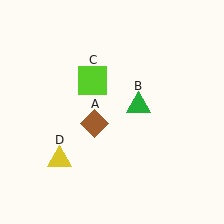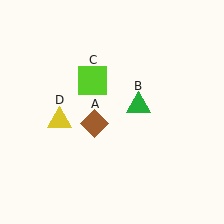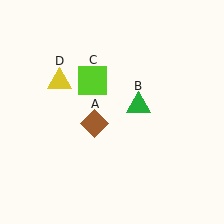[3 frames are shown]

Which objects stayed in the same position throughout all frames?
Brown diamond (object A) and green triangle (object B) and lime square (object C) remained stationary.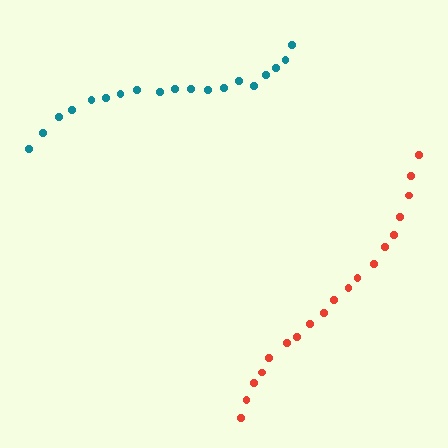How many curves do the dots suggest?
There are 2 distinct paths.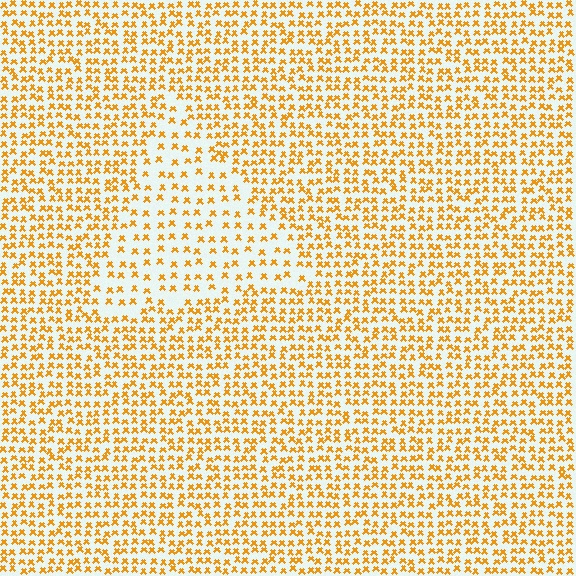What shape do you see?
I see a triangle.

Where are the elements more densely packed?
The elements are more densely packed outside the triangle boundary.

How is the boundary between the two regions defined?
The boundary is defined by a change in element density (approximately 1.9x ratio). All elements are the same color, size, and shape.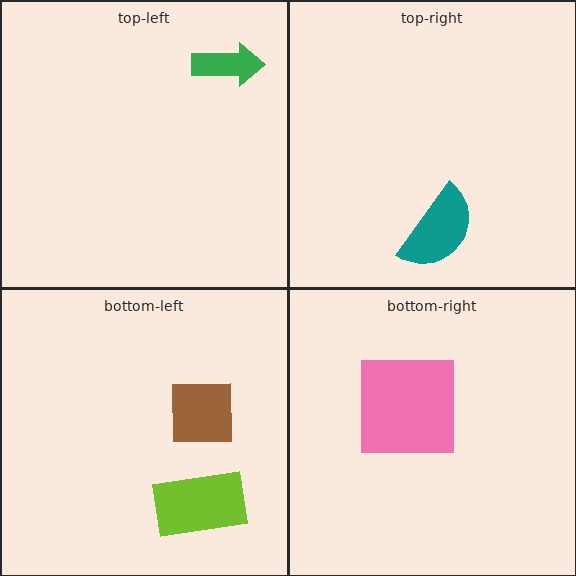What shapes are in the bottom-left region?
The lime rectangle, the brown square.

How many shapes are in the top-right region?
1.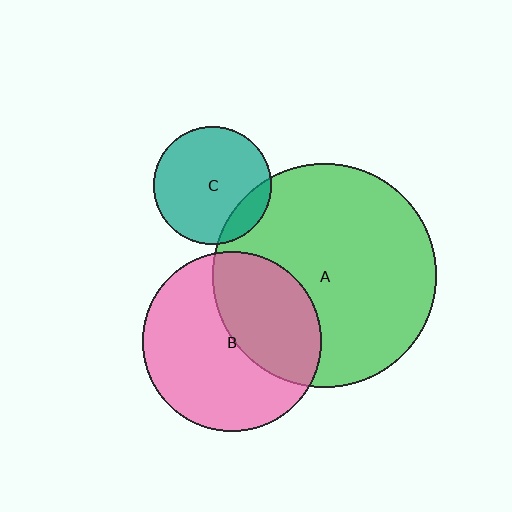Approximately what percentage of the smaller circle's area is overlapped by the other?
Approximately 40%.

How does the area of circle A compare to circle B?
Approximately 1.6 times.